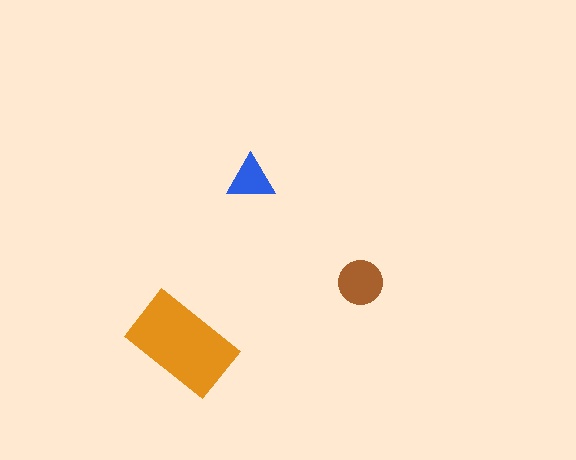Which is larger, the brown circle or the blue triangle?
The brown circle.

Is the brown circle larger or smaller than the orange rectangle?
Smaller.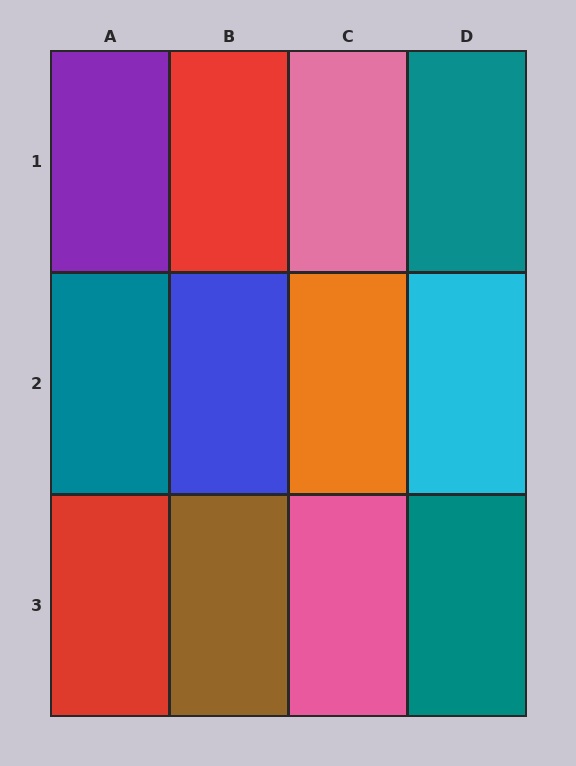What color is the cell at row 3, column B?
Brown.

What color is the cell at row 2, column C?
Orange.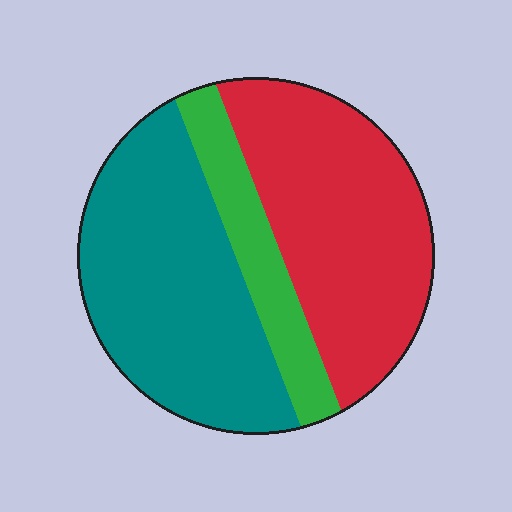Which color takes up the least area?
Green, at roughly 15%.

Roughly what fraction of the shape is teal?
Teal covers around 45% of the shape.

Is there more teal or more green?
Teal.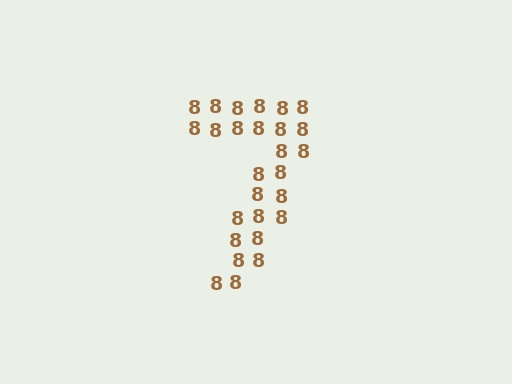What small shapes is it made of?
It is made of small digit 8's.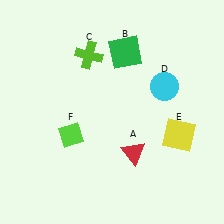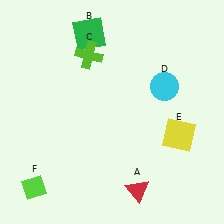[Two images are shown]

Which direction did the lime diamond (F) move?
The lime diamond (F) moved down.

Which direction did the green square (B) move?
The green square (B) moved left.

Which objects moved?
The objects that moved are: the red triangle (A), the green square (B), the lime diamond (F).